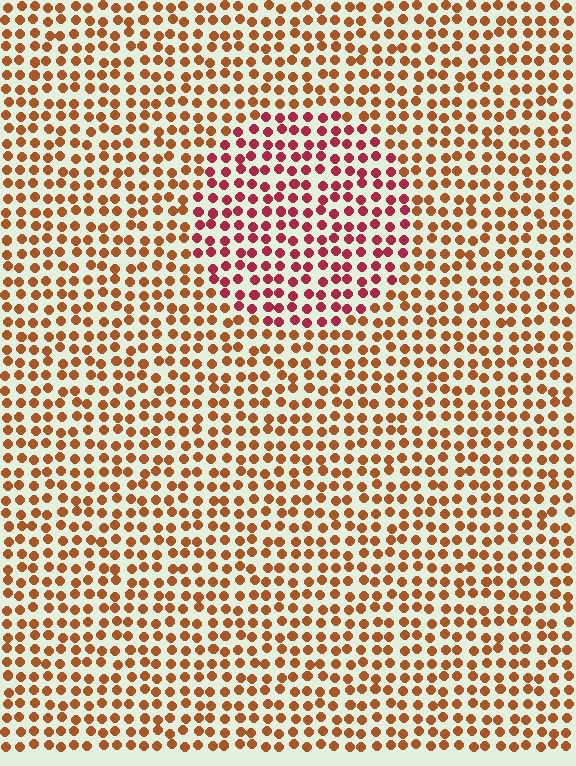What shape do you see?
I see a circle.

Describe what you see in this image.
The image is filled with small brown elements in a uniform arrangement. A circle-shaped region is visible where the elements are tinted to a slightly different hue, forming a subtle color boundary.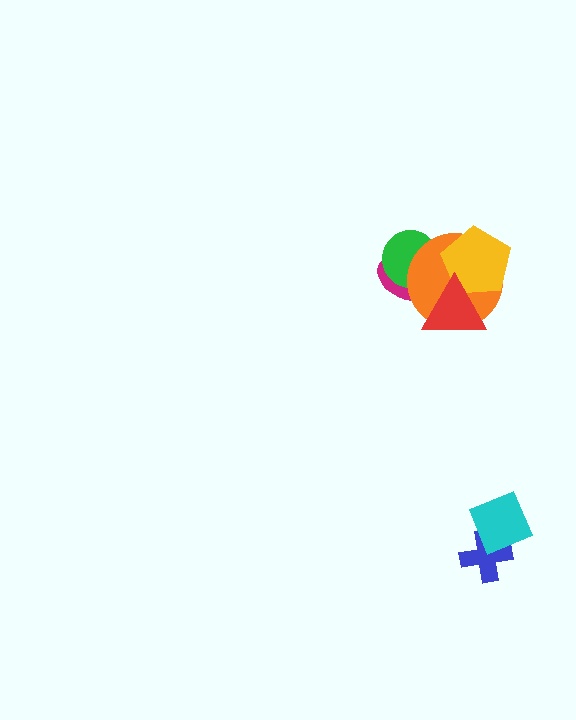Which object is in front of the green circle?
The orange circle is in front of the green circle.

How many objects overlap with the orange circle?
4 objects overlap with the orange circle.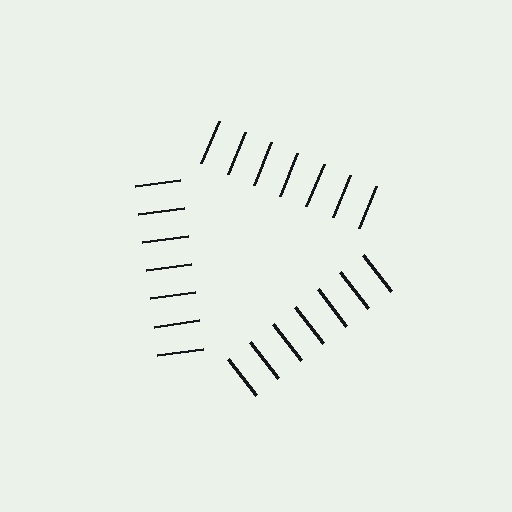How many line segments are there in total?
21 — 7 along each of the 3 edges.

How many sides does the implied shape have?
3 sides — the line-ends trace a triangle.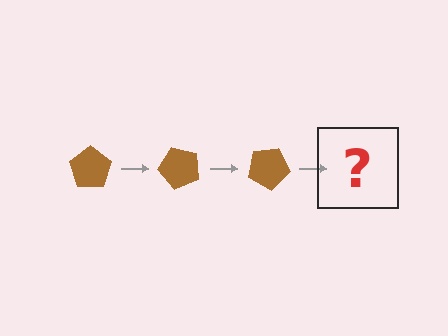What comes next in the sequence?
The next element should be a brown pentagon rotated 150 degrees.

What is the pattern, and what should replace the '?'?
The pattern is that the pentagon rotates 50 degrees each step. The '?' should be a brown pentagon rotated 150 degrees.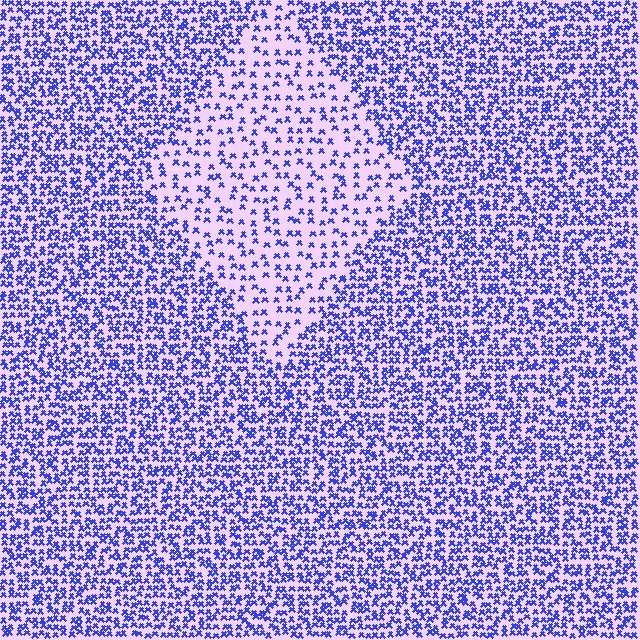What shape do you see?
I see a diamond.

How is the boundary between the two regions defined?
The boundary is defined by a change in element density (approximately 2.2x ratio). All elements are the same color, size, and shape.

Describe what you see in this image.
The image contains small blue elements arranged at two different densities. A diamond-shaped region is visible where the elements are less densely packed than the surrounding area.